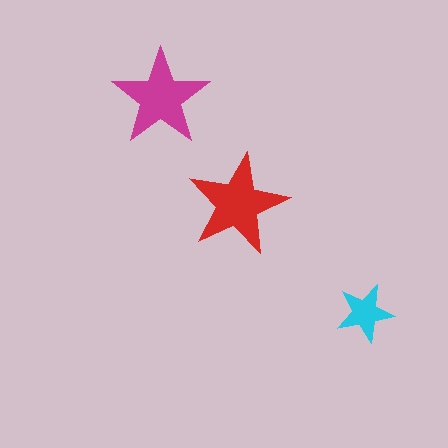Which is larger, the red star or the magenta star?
The red one.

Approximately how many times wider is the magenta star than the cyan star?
About 1.5 times wider.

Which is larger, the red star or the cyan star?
The red one.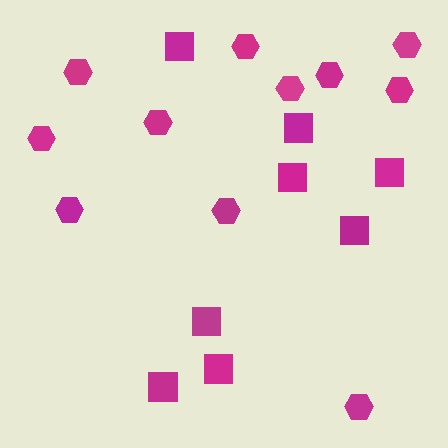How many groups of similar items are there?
There are 2 groups: one group of hexagons (11) and one group of squares (8).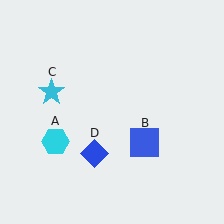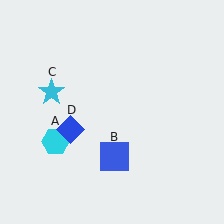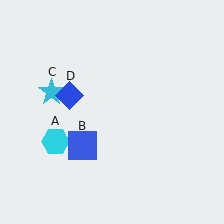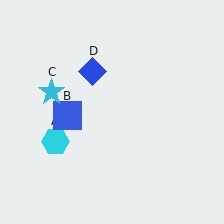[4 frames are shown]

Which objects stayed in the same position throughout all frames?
Cyan hexagon (object A) and cyan star (object C) remained stationary.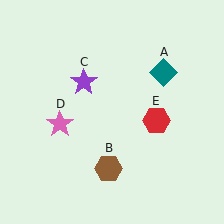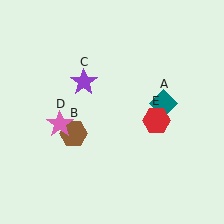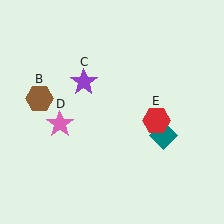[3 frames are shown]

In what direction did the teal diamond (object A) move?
The teal diamond (object A) moved down.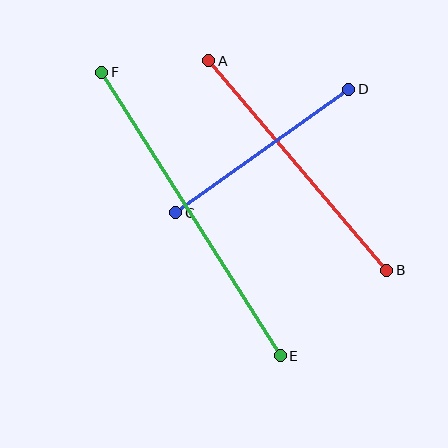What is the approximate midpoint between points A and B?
The midpoint is at approximately (298, 166) pixels.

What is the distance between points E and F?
The distance is approximately 335 pixels.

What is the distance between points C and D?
The distance is approximately 213 pixels.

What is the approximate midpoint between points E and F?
The midpoint is at approximately (191, 214) pixels.